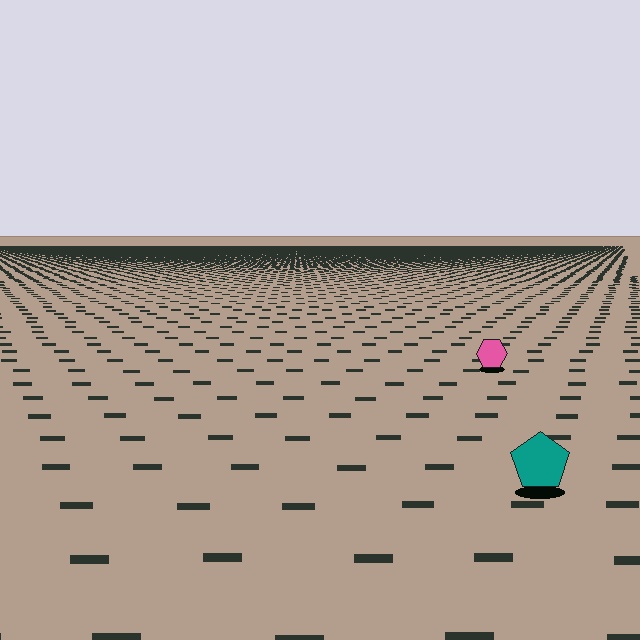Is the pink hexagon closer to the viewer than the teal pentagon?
No. The teal pentagon is closer — you can tell from the texture gradient: the ground texture is coarser near it.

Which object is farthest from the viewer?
The pink hexagon is farthest from the viewer. It appears smaller and the ground texture around it is denser.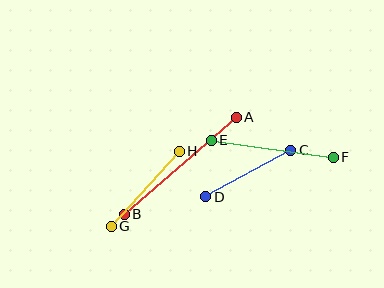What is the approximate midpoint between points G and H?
The midpoint is at approximately (145, 189) pixels.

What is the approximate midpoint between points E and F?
The midpoint is at approximately (272, 149) pixels.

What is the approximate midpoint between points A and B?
The midpoint is at approximately (180, 166) pixels.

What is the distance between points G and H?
The distance is approximately 101 pixels.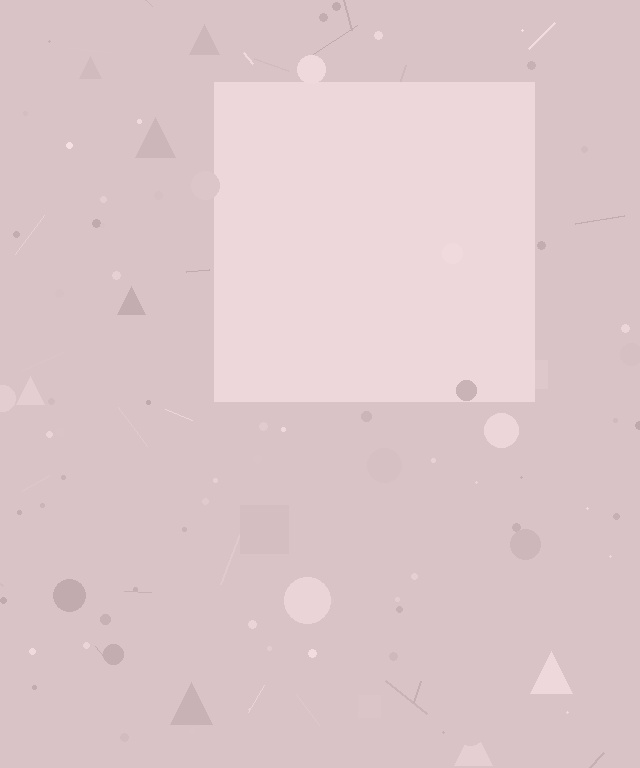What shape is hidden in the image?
A square is hidden in the image.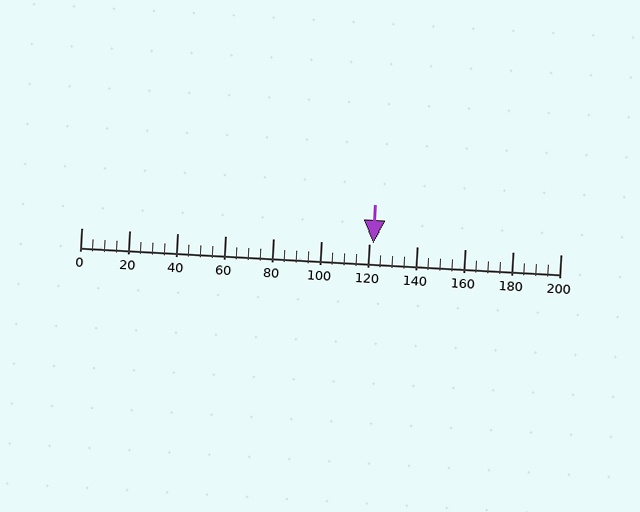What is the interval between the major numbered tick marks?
The major tick marks are spaced 20 units apart.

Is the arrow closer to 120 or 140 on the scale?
The arrow is closer to 120.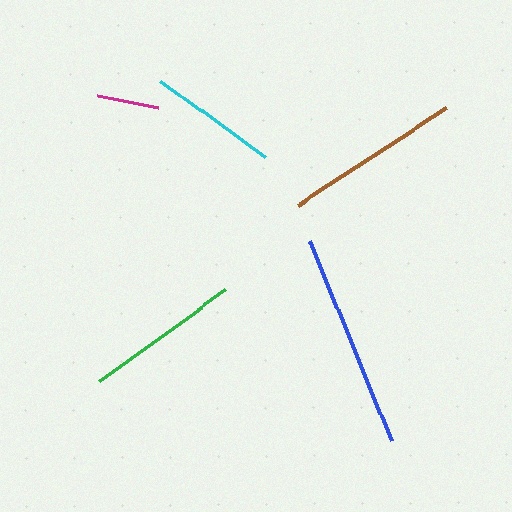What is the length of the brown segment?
The brown segment is approximately 177 pixels long.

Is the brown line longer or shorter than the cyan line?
The brown line is longer than the cyan line.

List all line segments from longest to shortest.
From longest to shortest: blue, brown, green, cyan, magenta.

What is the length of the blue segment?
The blue segment is approximately 215 pixels long.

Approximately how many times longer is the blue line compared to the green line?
The blue line is approximately 1.4 times the length of the green line.